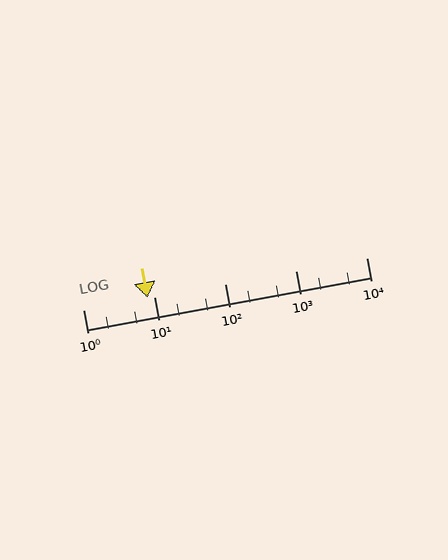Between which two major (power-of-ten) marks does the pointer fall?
The pointer is between 1 and 10.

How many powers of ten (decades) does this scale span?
The scale spans 4 decades, from 1 to 10000.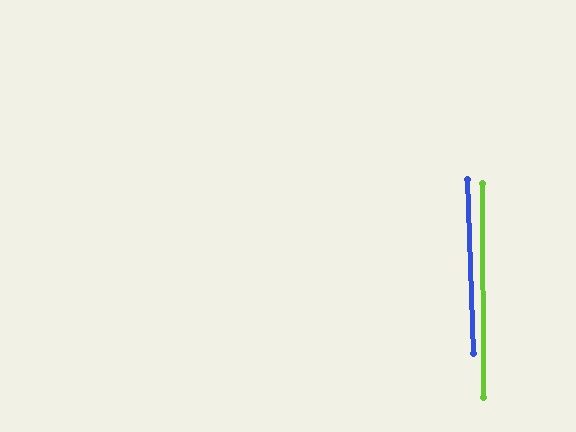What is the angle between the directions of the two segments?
Approximately 2 degrees.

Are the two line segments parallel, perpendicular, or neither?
Parallel — their directions differ by only 1.8°.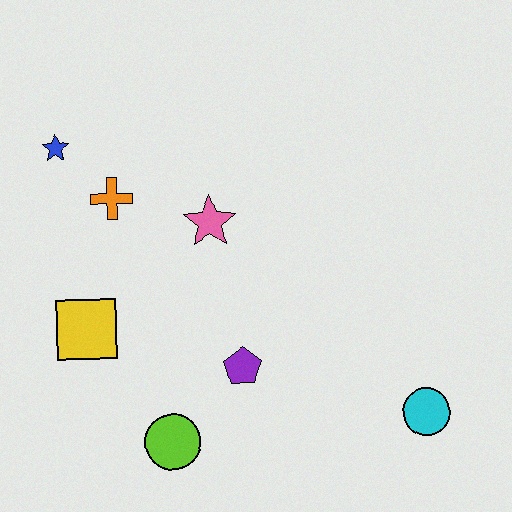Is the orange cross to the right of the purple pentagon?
No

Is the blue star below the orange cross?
No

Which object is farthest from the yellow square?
The cyan circle is farthest from the yellow square.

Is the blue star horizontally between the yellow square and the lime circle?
No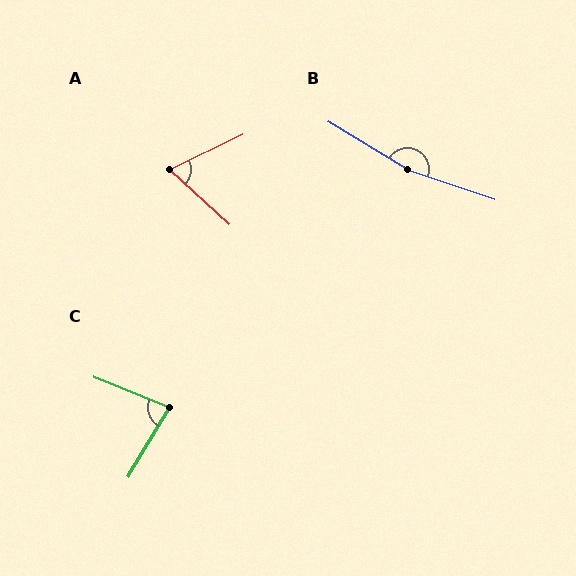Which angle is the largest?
B, at approximately 167 degrees.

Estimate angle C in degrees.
Approximately 82 degrees.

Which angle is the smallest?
A, at approximately 68 degrees.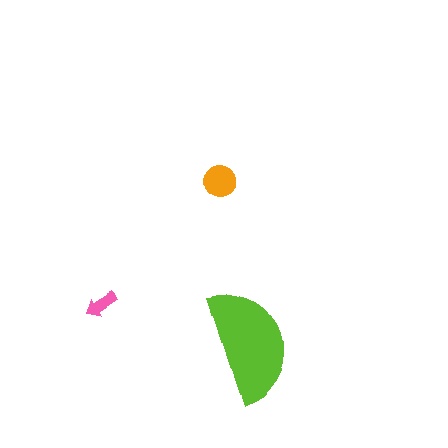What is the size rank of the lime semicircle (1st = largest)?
1st.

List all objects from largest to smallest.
The lime semicircle, the orange circle, the pink arrow.